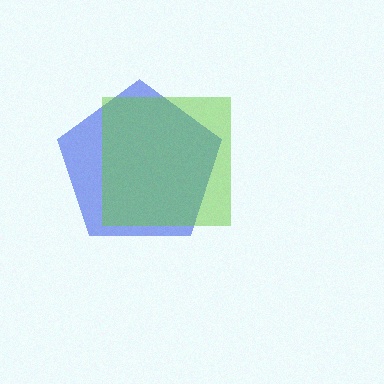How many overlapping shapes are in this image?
There are 2 overlapping shapes in the image.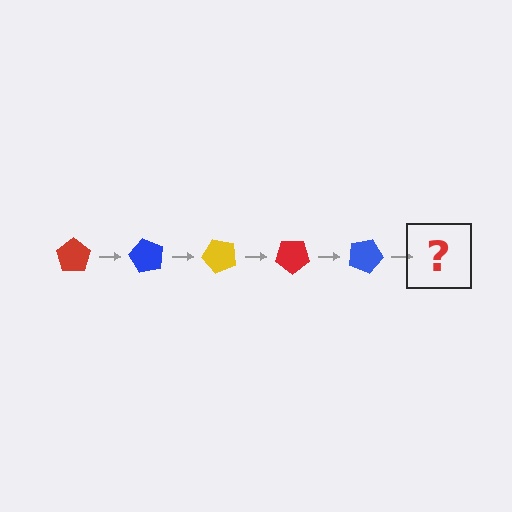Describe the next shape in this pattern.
It should be a yellow pentagon, rotated 300 degrees from the start.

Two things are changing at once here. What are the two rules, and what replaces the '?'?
The two rules are that it rotates 60 degrees each step and the color cycles through red, blue, and yellow. The '?' should be a yellow pentagon, rotated 300 degrees from the start.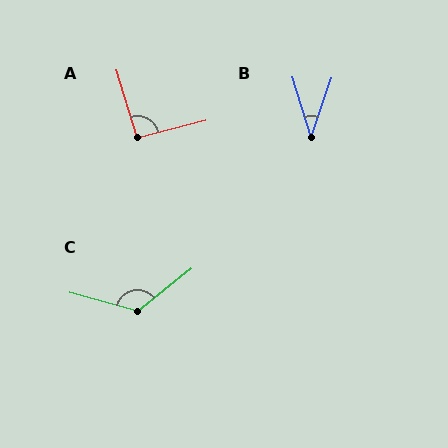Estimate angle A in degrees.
Approximately 93 degrees.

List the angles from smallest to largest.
B (35°), A (93°), C (126°).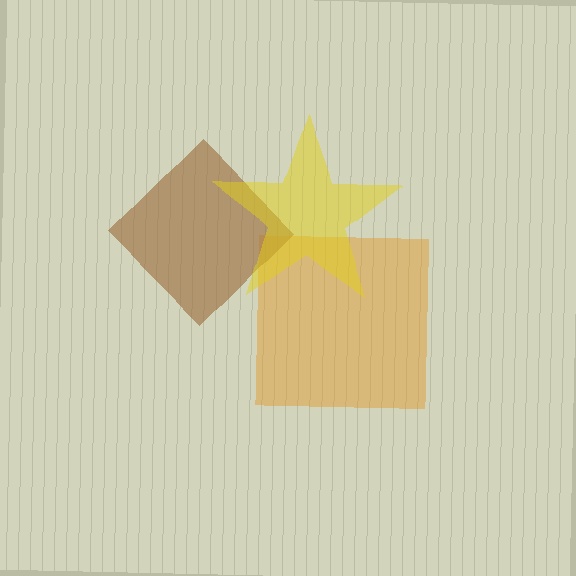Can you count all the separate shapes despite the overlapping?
Yes, there are 3 separate shapes.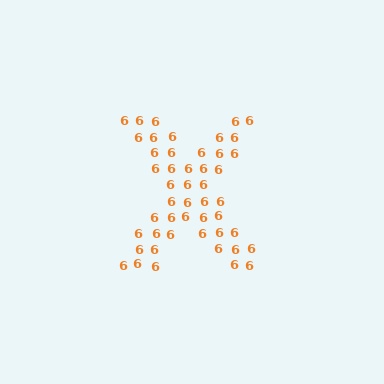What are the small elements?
The small elements are digit 6's.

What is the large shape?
The large shape is the letter X.